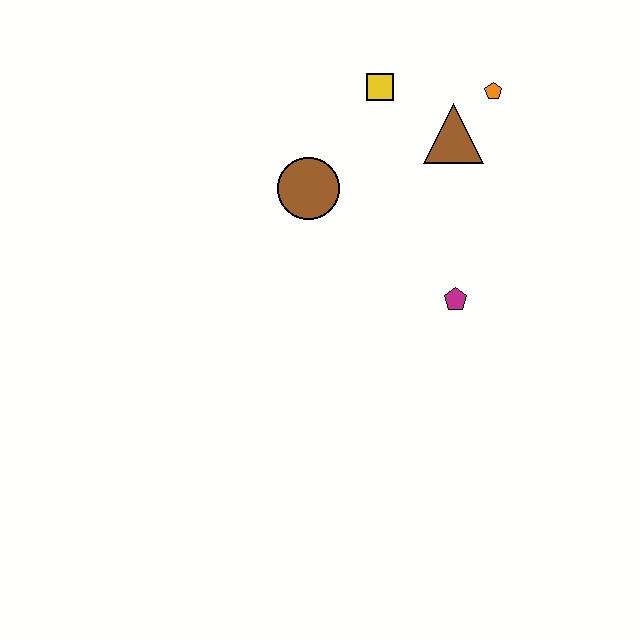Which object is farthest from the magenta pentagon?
The yellow square is farthest from the magenta pentagon.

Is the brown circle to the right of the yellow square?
No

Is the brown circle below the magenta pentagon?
No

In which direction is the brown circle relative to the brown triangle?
The brown circle is to the left of the brown triangle.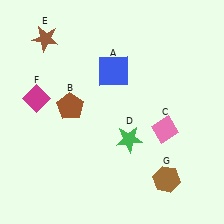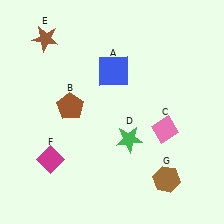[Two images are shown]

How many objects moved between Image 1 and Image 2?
1 object moved between the two images.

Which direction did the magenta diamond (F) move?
The magenta diamond (F) moved down.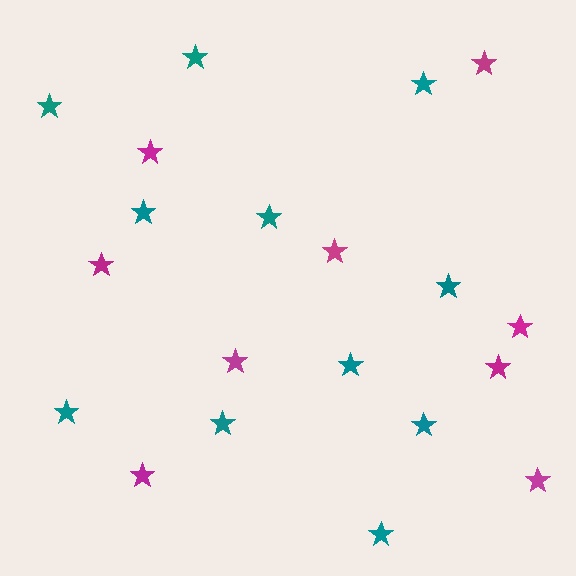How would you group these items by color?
There are 2 groups: one group of magenta stars (9) and one group of teal stars (11).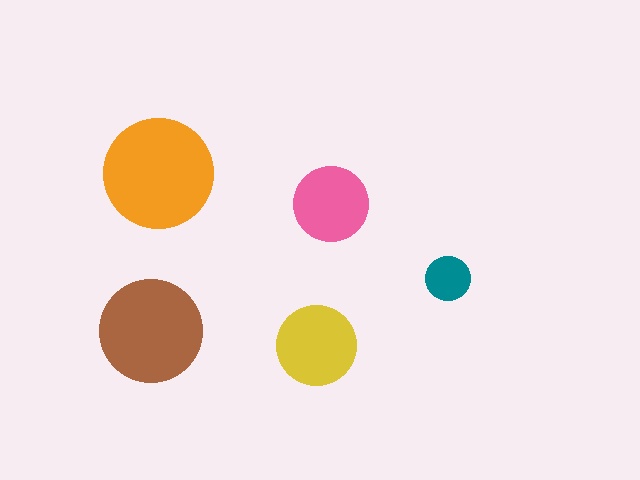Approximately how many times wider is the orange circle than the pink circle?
About 1.5 times wider.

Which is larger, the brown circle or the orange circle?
The orange one.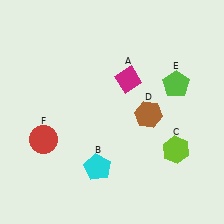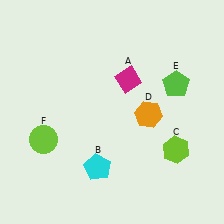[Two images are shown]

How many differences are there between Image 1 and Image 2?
There are 2 differences between the two images.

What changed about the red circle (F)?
In Image 1, F is red. In Image 2, it changed to lime.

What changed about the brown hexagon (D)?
In Image 1, D is brown. In Image 2, it changed to orange.